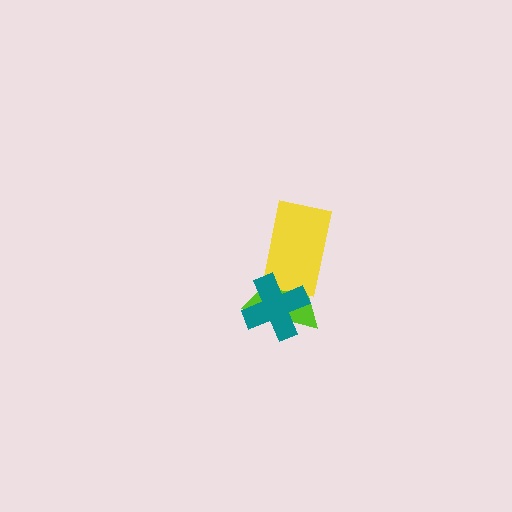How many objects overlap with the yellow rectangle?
2 objects overlap with the yellow rectangle.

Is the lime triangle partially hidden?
Yes, it is partially covered by another shape.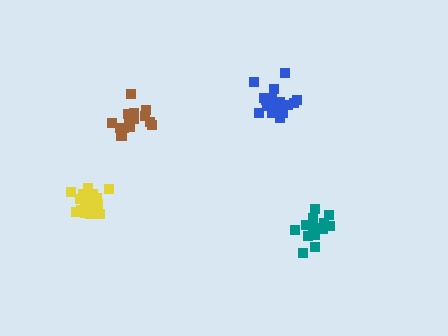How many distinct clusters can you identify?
There are 4 distinct clusters.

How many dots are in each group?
Group 1: 15 dots, Group 2: 15 dots, Group 3: 19 dots, Group 4: 18 dots (67 total).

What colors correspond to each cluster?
The clusters are colored: teal, brown, blue, yellow.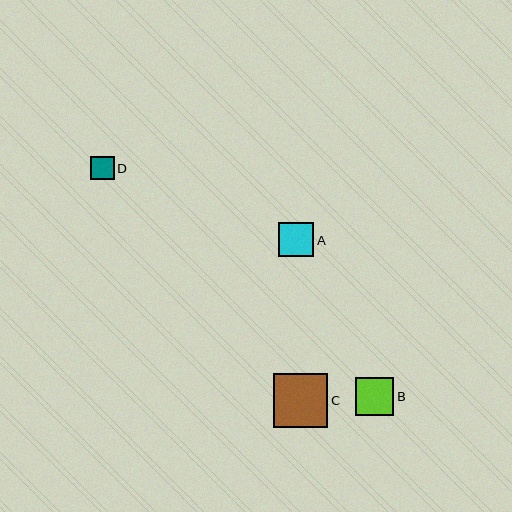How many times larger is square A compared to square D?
Square A is approximately 1.5 times the size of square D.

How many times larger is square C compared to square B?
Square C is approximately 1.4 times the size of square B.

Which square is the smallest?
Square D is the smallest with a size of approximately 24 pixels.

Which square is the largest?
Square C is the largest with a size of approximately 54 pixels.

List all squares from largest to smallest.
From largest to smallest: C, B, A, D.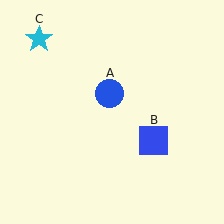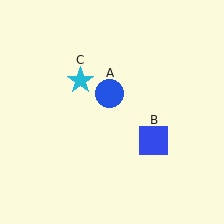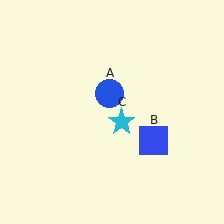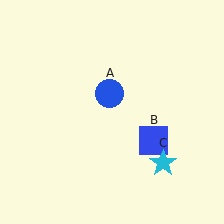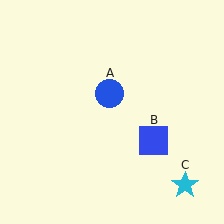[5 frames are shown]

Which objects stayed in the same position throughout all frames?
Blue circle (object A) and blue square (object B) remained stationary.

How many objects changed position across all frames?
1 object changed position: cyan star (object C).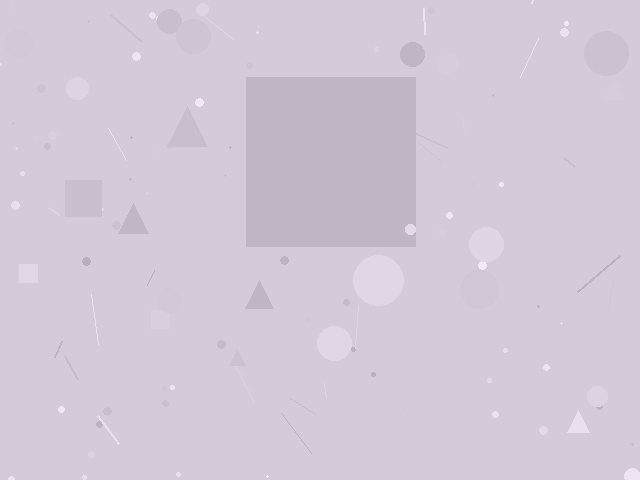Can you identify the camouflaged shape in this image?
The camouflaged shape is a square.